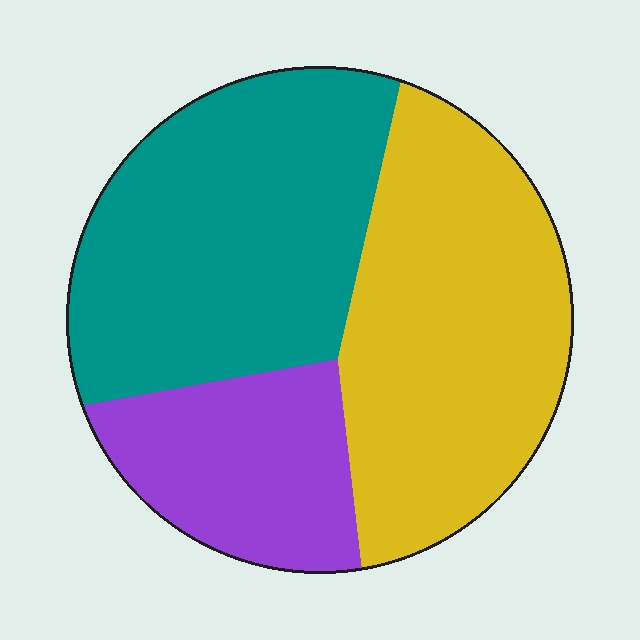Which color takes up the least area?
Purple, at roughly 20%.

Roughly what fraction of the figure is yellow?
Yellow covers around 40% of the figure.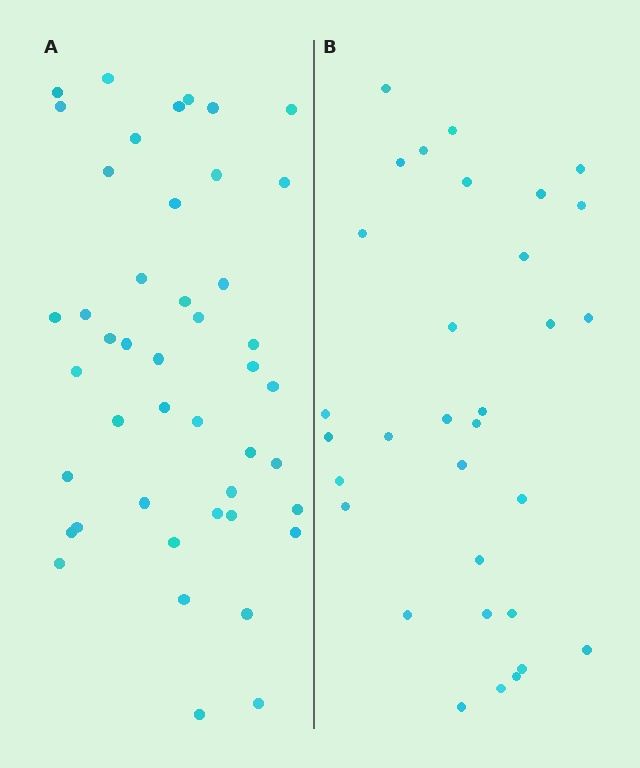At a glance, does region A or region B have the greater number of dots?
Region A (the left region) has more dots.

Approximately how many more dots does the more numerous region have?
Region A has approximately 15 more dots than region B.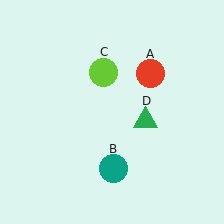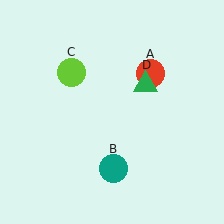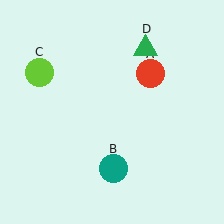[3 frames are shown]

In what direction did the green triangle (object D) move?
The green triangle (object D) moved up.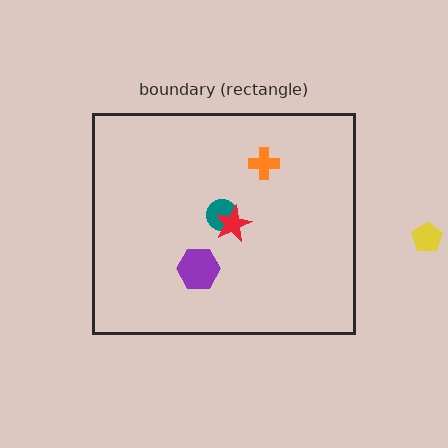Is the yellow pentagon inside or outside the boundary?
Outside.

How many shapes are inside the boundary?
4 inside, 1 outside.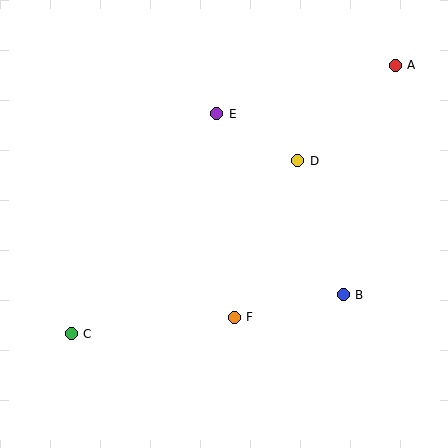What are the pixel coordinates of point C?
Point C is at (71, 334).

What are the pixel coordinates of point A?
Point A is at (395, 65).